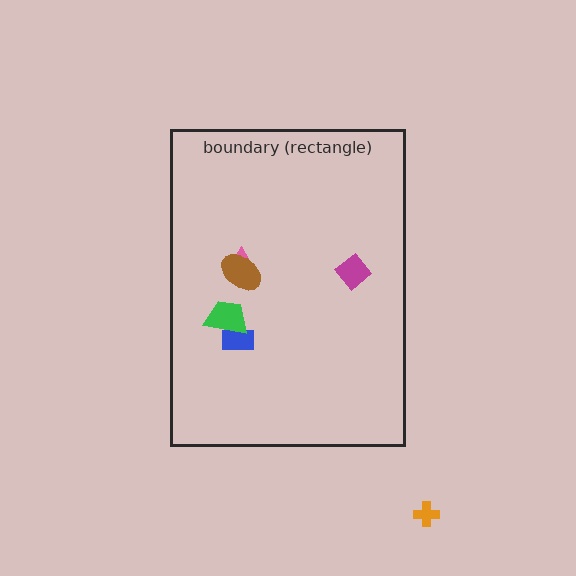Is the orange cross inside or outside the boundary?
Outside.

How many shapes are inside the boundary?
5 inside, 1 outside.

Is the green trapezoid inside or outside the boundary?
Inside.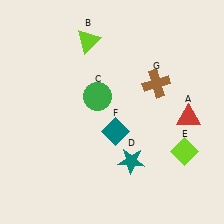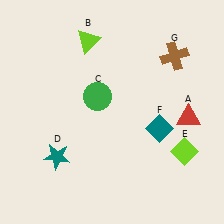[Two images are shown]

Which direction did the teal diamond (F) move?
The teal diamond (F) moved right.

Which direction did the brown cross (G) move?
The brown cross (G) moved up.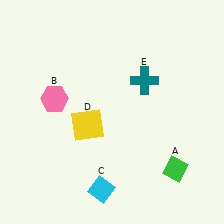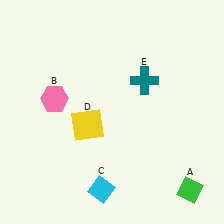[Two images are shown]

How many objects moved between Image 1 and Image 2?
1 object moved between the two images.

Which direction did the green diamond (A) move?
The green diamond (A) moved down.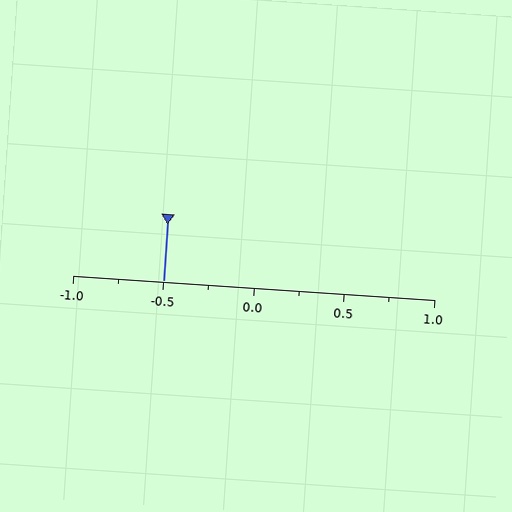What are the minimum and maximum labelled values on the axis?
The axis runs from -1.0 to 1.0.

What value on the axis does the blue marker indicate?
The marker indicates approximately -0.5.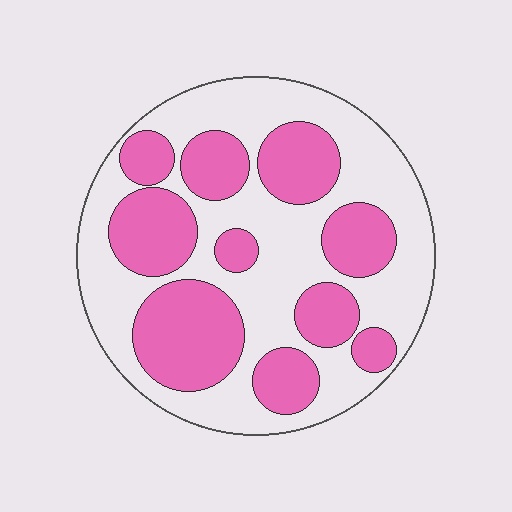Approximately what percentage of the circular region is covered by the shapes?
Approximately 40%.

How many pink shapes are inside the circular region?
10.